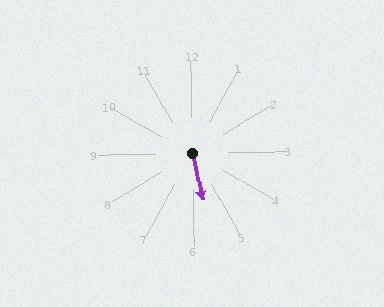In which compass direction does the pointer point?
South.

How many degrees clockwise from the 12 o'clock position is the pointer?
Approximately 169 degrees.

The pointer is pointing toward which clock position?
Roughly 6 o'clock.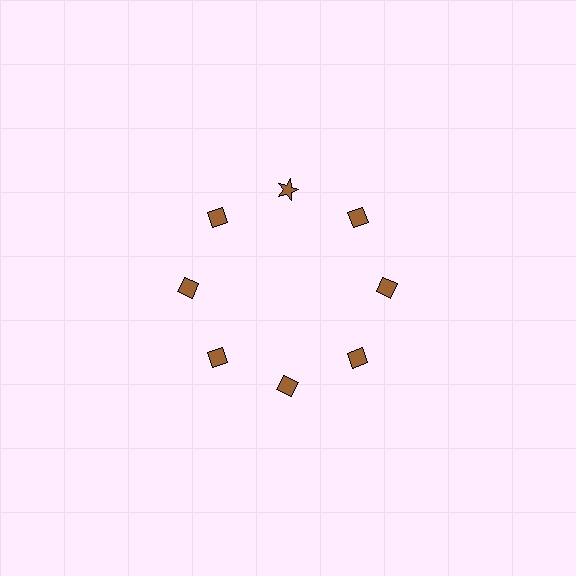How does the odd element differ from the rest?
It has a different shape: star instead of diamond.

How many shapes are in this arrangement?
There are 8 shapes arranged in a ring pattern.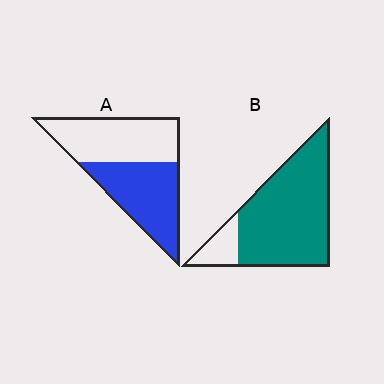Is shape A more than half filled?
Roughly half.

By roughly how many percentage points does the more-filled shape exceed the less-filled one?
By roughly 35 percentage points (B over A).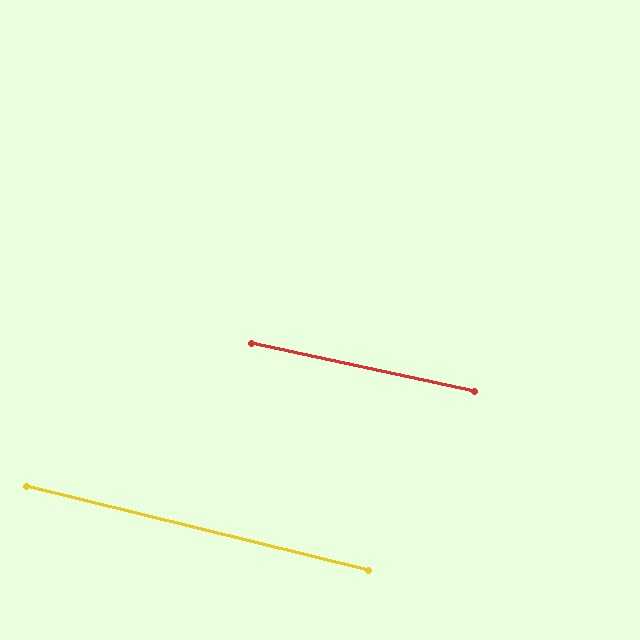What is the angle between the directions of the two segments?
Approximately 2 degrees.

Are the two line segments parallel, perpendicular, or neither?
Parallel — their directions differ by only 1.6°.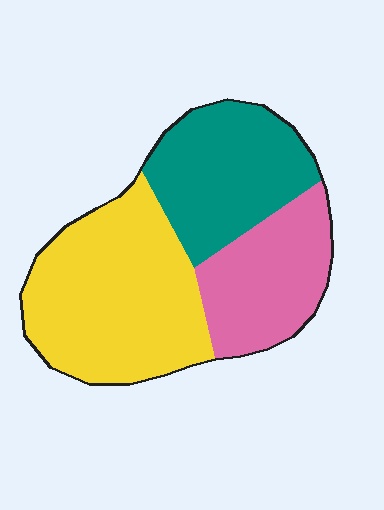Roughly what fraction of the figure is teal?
Teal takes up about one third (1/3) of the figure.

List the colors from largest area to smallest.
From largest to smallest: yellow, teal, pink.